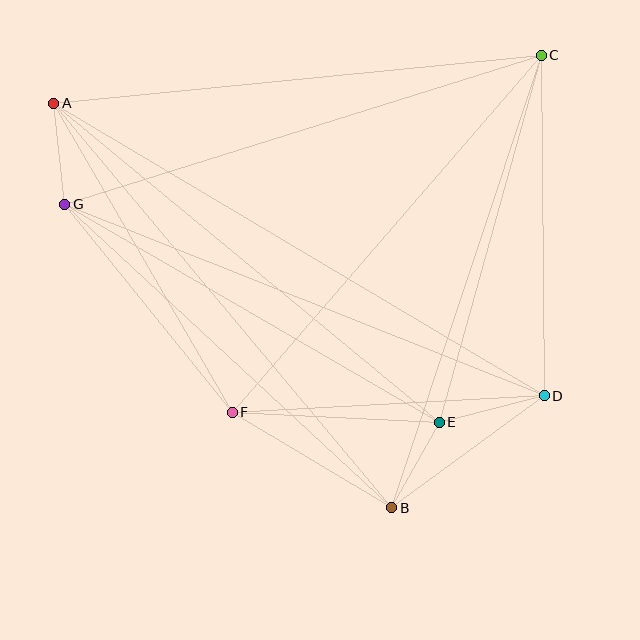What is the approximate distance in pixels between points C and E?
The distance between C and E is approximately 381 pixels.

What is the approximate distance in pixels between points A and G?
The distance between A and G is approximately 101 pixels.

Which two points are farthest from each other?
Points A and D are farthest from each other.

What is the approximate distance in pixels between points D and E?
The distance between D and E is approximately 109 pixels.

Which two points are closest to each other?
Points B and E are closest to each other.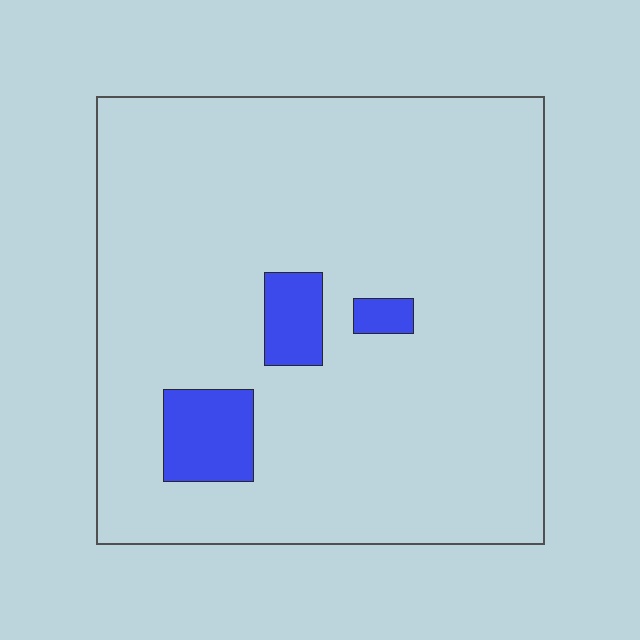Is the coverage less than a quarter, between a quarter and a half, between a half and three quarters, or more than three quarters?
Less than a quarter.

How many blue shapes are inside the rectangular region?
3.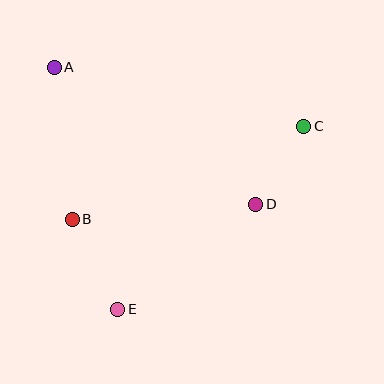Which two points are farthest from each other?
Points C and E are farthest from each other.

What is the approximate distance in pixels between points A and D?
The distance between A and D is approximately 244 pixels.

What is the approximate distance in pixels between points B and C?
The distance between B and C is approximately 250 pixels.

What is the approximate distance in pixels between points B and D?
The distance between B and D is approximately 184 pixels.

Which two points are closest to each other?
Points C and D are closest to each other.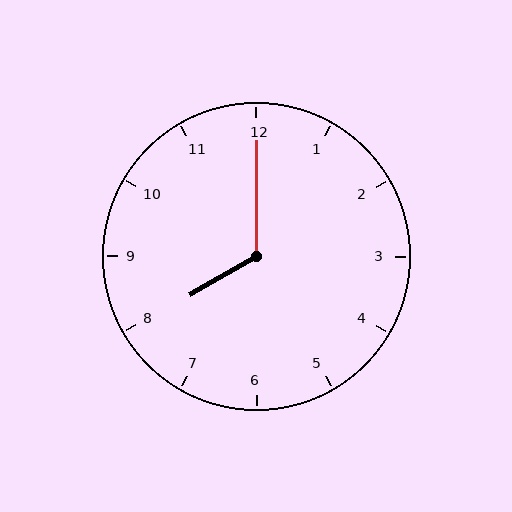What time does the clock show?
8:00.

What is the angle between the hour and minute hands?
Approximately 120 degrees.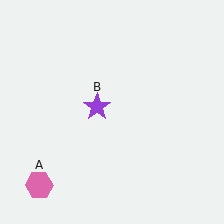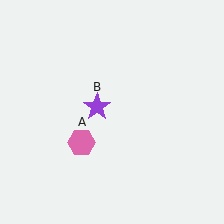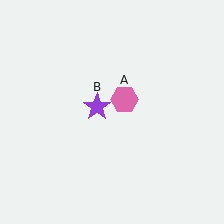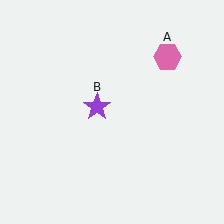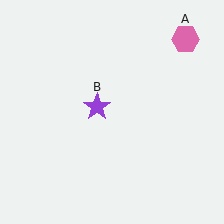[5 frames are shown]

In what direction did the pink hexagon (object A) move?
The pink hexagon (object A) moved up and to the right.